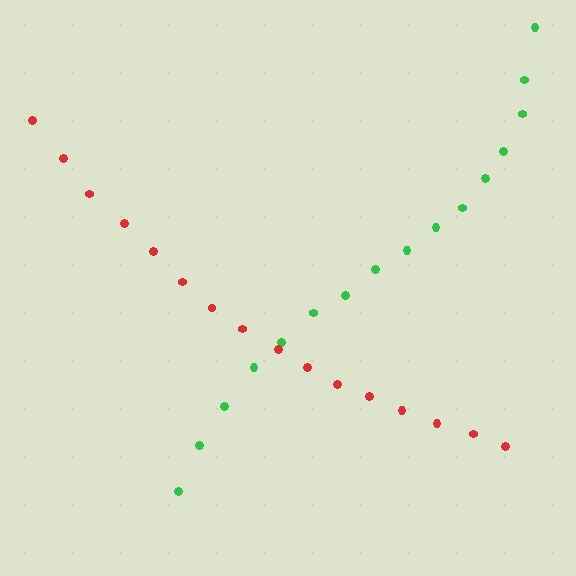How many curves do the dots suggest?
There are 2 distinct paths.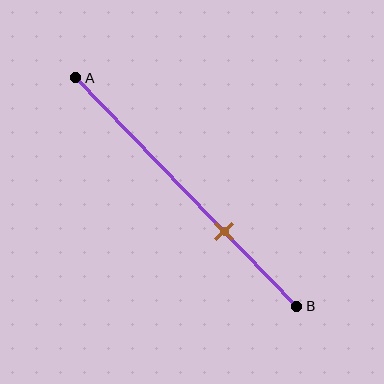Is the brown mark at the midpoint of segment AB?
No, the mark is at about 65% from A, not at the 50% midpoint.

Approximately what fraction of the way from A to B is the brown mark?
The brown mark is approximately 65% of the way from A to B.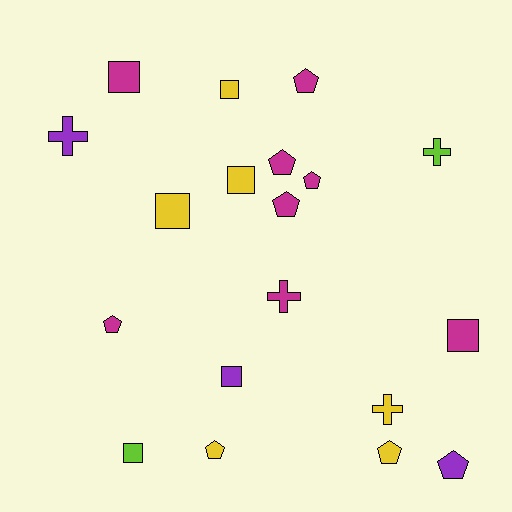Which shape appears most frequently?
Pentagon, with 8 objects.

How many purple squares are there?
There is 1 purple square.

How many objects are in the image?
There are 19 objects.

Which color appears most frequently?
Magenta, with 8 objects.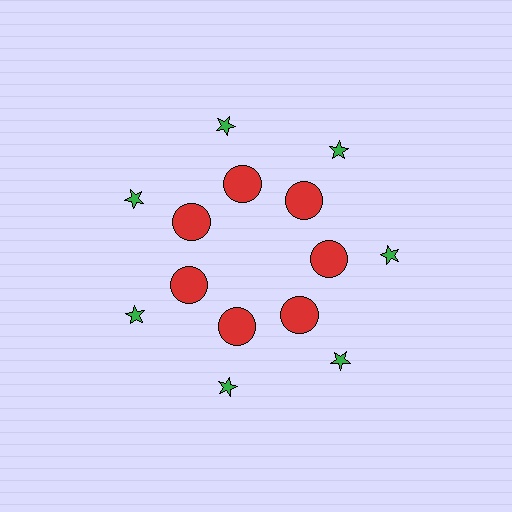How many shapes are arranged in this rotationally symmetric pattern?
There are 14 shapes, arranged in 7 groups of 2.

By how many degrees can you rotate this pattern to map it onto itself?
The pattern maps onto itself every 51 degrees of rotation.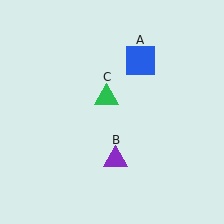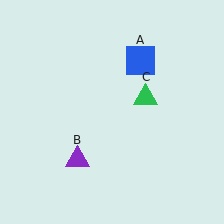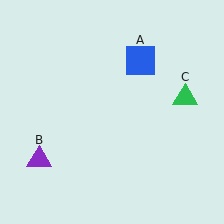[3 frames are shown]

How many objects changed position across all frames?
2 objects changed position: purple triangle (object B), green triangle (object C).